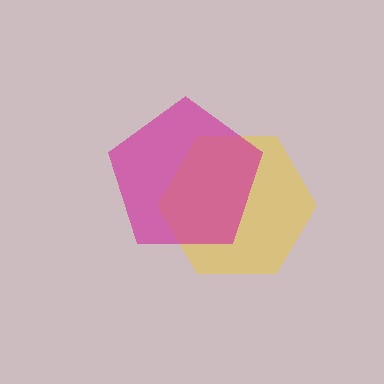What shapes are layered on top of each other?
The layered shapes are: a yellow hexagon, a magenta pentagon.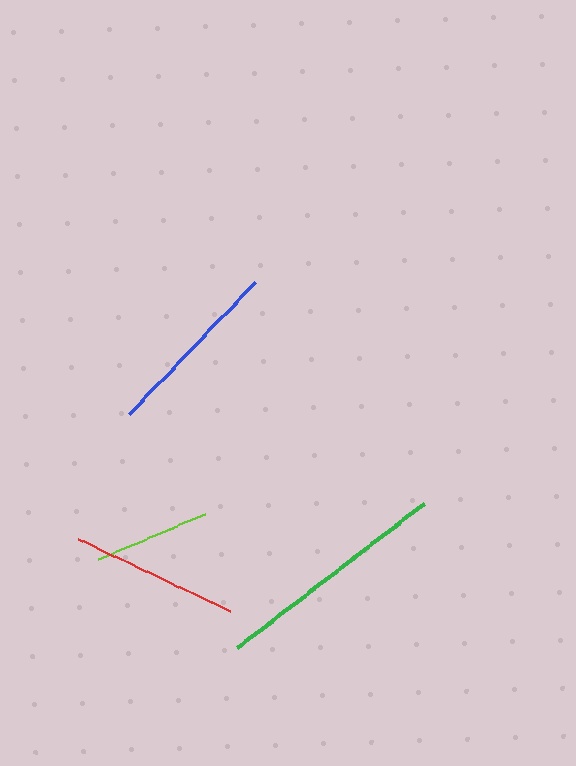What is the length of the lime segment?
The lime segment is approximately 116 pixels long.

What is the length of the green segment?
The green segment is approximately 235 pixels long.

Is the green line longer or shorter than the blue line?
The green line is longer than the blue line.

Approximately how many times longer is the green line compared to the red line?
The green line is approximately 1.4 times the length of the red line.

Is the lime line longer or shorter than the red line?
The red line is longer than the lime line.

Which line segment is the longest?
The green line is the longest at approximately 235 pixels.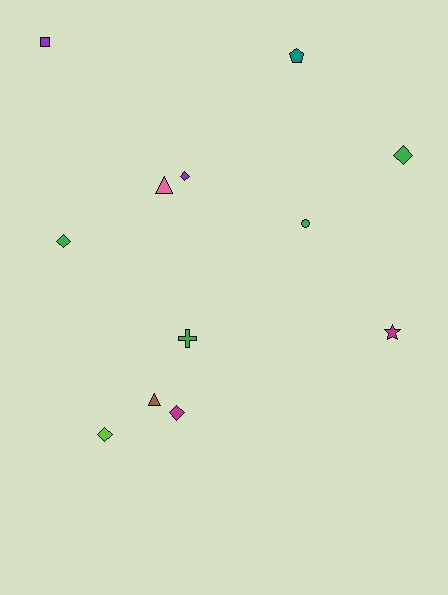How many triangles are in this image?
There are 2 triangles.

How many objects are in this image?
There are 12 objects.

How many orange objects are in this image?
There are no orange objects.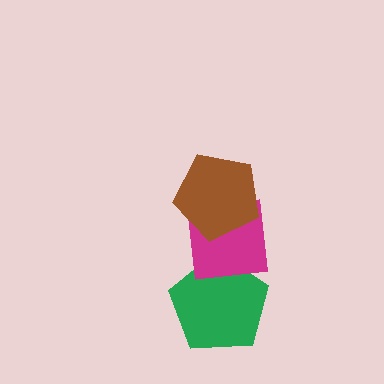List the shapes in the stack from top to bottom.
From top to bottom: the brown pentagon, the magenta square, the green pentagon.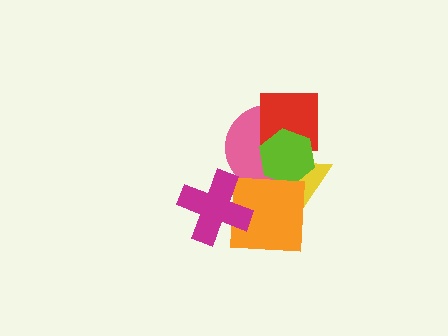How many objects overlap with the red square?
2 objects overlap with the red square.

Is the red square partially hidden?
Yes, it is partially covered by another shape.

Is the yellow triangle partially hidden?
Yes, it is partially covered by another shape.